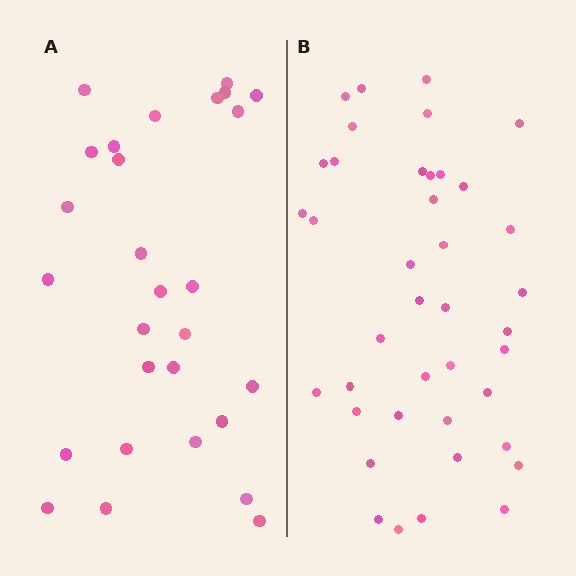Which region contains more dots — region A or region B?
Region B (the right region) has more dots.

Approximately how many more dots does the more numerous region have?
Region B has roughly 12 or so more dots than region A.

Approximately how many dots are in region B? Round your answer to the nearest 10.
About 40 dots.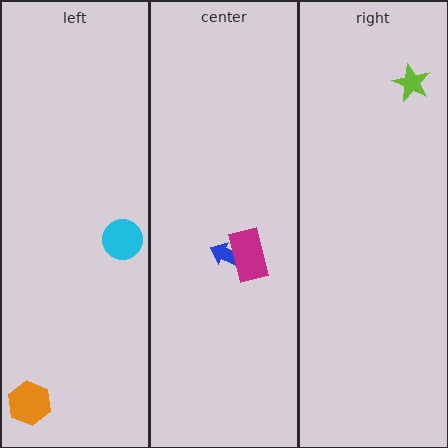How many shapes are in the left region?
2.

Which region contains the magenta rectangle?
The center region.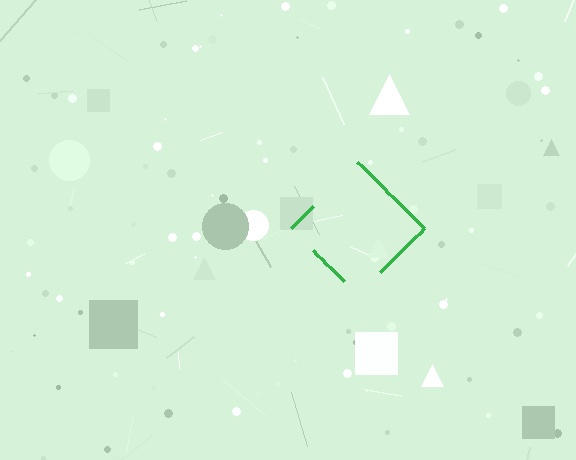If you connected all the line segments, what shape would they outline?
They would outline a diamond.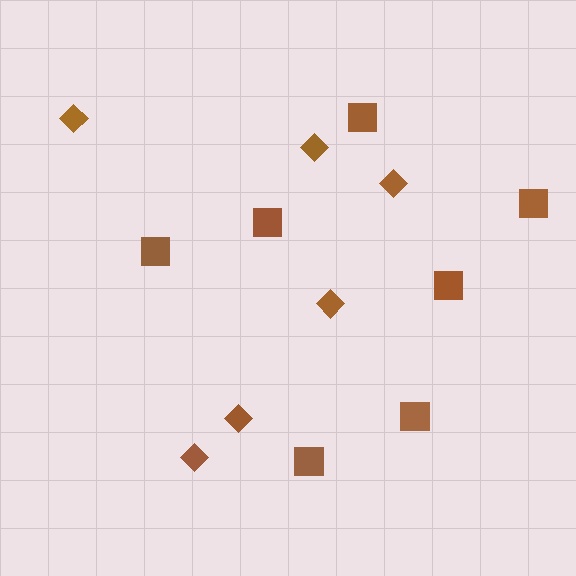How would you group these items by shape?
There are 2 groups: one group of squares (7) and one group of diamonds (6).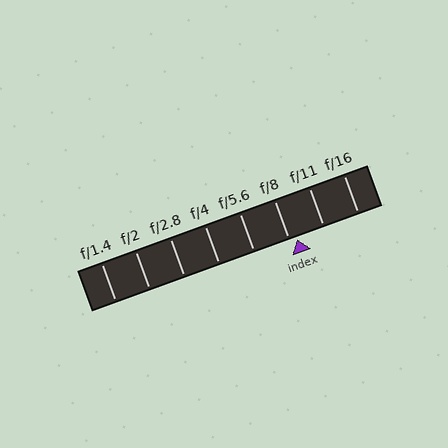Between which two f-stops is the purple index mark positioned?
The index mark is between f/8 and f/11.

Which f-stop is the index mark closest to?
The index mark is closest to f/8.